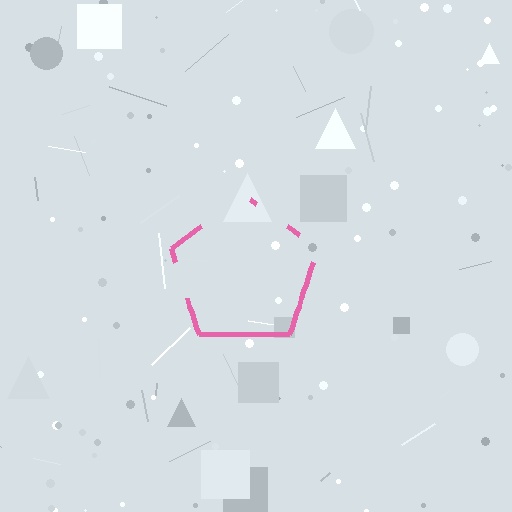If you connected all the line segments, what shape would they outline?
They would outline a pentagon.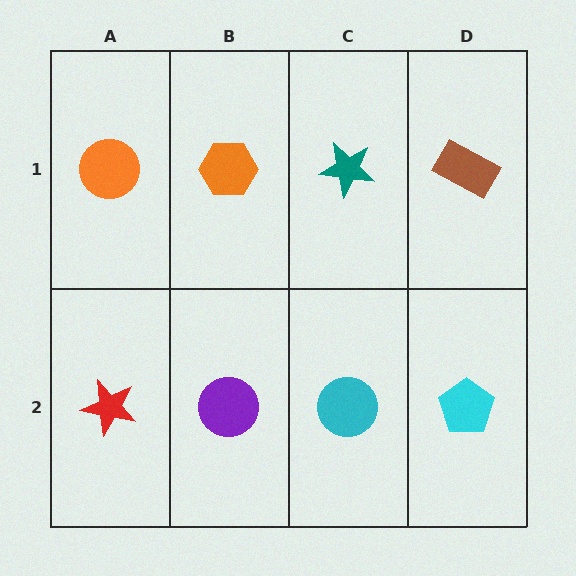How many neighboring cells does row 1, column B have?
3.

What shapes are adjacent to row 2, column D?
A brown rectangle (row 1, column D), a cyan circle (row 2, column C).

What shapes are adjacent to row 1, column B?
A purple circle (row 2, column B), an orange circle (row 1, column A), a teal star (row 1, column C).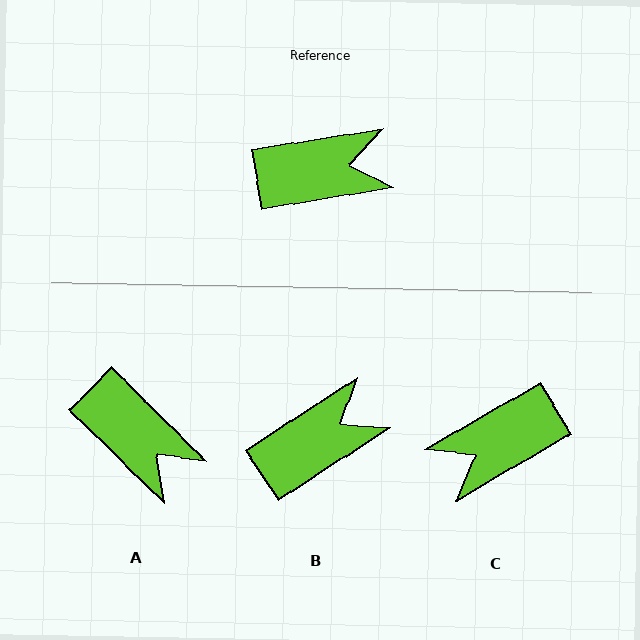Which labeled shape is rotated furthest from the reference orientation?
C, about 159 degrees away.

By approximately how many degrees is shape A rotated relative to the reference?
Approximately 54 degrees clockwise.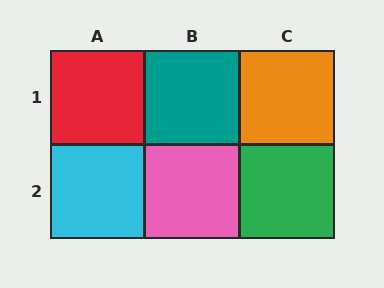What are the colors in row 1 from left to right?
Red, teal, orange.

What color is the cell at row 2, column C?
Green.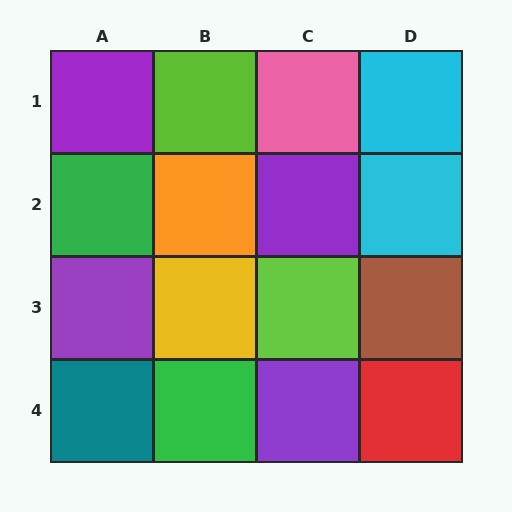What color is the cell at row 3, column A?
Purple.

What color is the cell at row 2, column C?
Purple.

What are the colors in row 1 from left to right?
Purple, lime, pink, cyan.